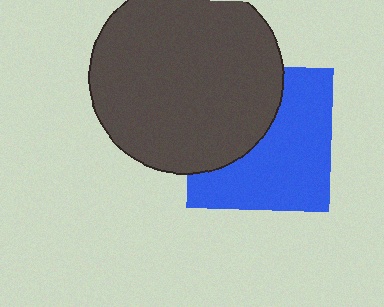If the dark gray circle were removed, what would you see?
You would see the complete blue square.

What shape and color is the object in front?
The object in front is a dark gray circle.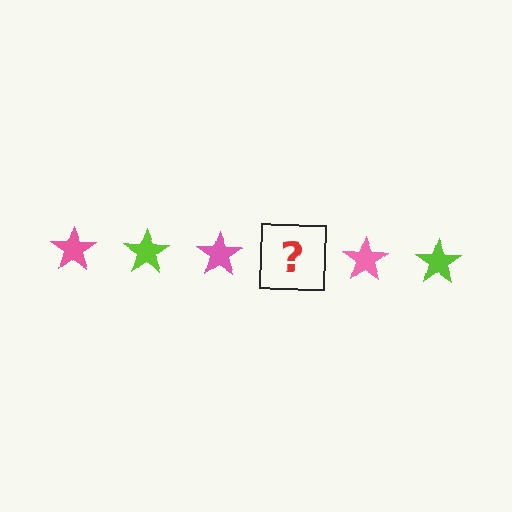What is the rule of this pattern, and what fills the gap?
The rule is that the pattern cycles through pink, lime stars. The gap should be filled with a lime star.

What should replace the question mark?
The question mark should be replaced with a lime star.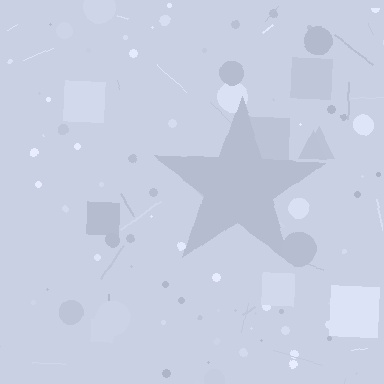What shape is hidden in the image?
A star is hidden in the image.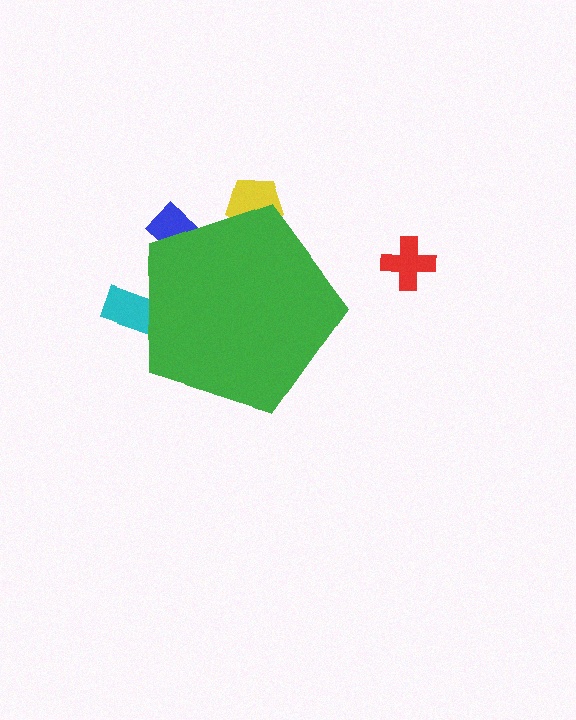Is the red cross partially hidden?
No, the red cross is fully visible.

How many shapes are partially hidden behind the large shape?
3 shapes are partially hidden.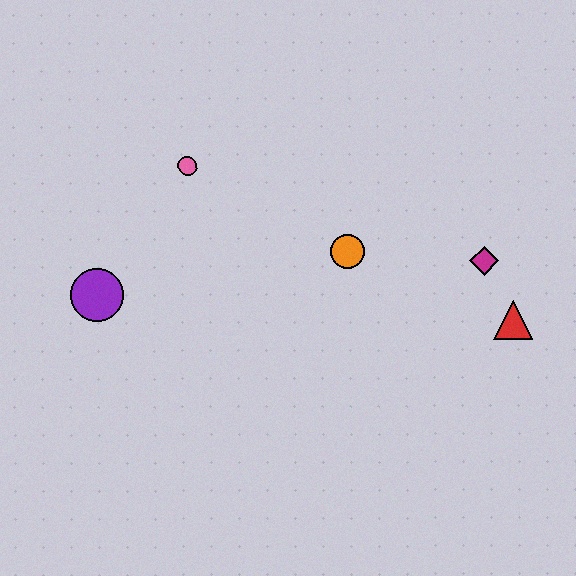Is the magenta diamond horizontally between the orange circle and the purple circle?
No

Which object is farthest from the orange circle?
The purple circle is farthest from the orange circle.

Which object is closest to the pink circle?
The purple circle is closest to the pink circle.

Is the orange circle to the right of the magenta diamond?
No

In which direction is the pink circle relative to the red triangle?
The pink circle is to the left of the red triangle.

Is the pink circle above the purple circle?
Yes